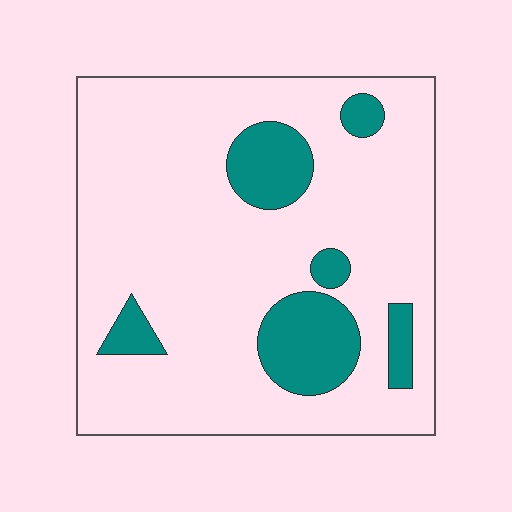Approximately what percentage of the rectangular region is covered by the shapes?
Approximately 15%.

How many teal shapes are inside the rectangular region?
6.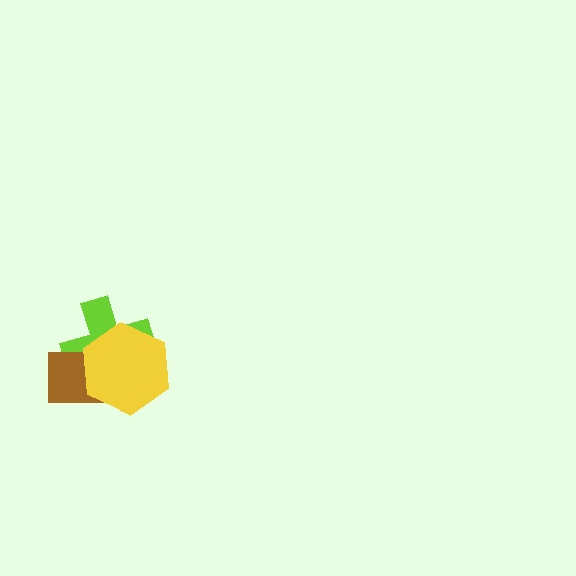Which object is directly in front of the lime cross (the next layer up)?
The brown rectangle is directly in front of the lime cross.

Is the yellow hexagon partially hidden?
No, no other shape covers it.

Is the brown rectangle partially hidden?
Yes, it is partially covered by another shape.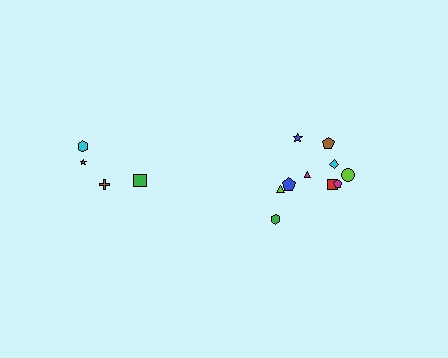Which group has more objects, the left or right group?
The right group.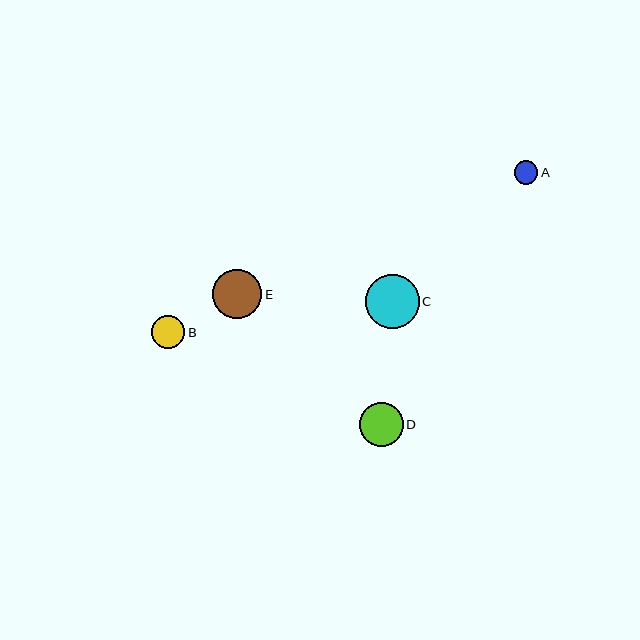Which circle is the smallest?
Circle A is the smallest with a size of approximately 23 pixels.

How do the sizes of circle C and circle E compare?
Circle C and circle E are approximately the same size.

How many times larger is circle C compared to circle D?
Circle C is approximately 1.2 times the size of circle D.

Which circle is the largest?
Circle C is the largest with a size of approximately 54 pixels.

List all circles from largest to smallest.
From largest to smallest: C, E, D, B, A.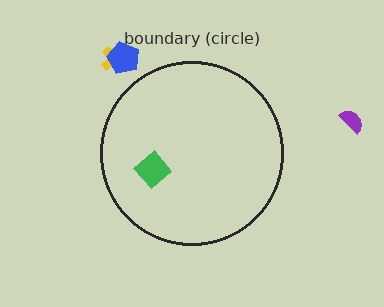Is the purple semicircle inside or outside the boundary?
Outside.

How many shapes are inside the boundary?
1 inside, 3 outside.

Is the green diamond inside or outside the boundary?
Inside.